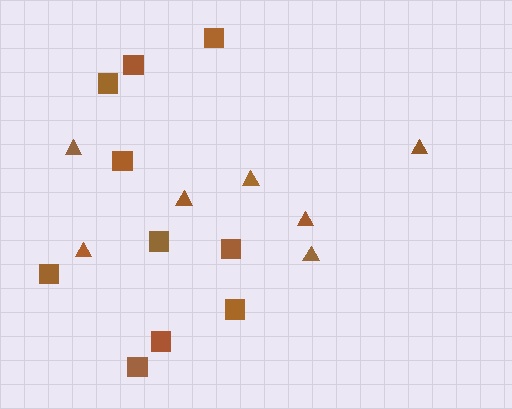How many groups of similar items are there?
There are 2 groups: one group of squares (10) and one group of triangles (7).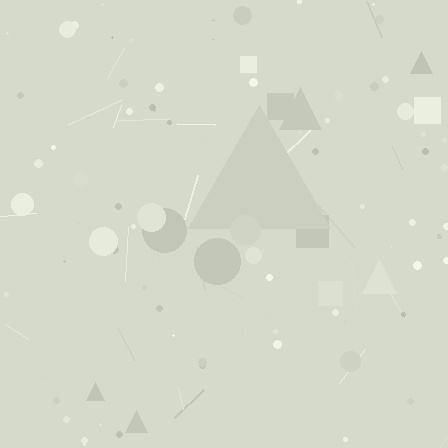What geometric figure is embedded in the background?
A triangle is embedded in the background.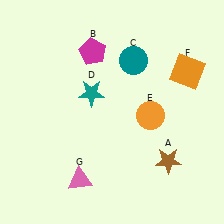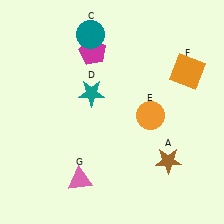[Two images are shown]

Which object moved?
The teal circle (C) moved left.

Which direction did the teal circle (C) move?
The teal circle (C) moved left.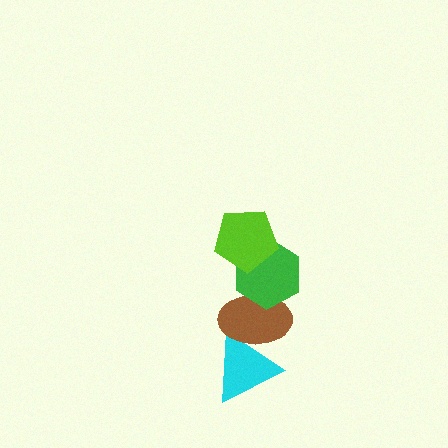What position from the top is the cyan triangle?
The cyan triangle is 4th from the top.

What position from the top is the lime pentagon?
The lime pentagon is 1st from the top.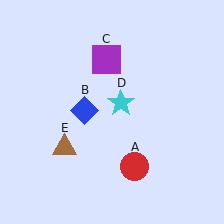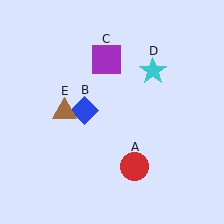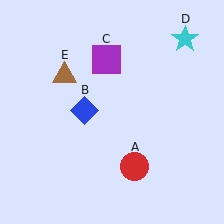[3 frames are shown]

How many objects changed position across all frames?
2 objects changed position: cyan star (object D), brown triangle (object E).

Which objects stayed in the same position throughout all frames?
Red circle (object A) and blue diamond (object B) and purple square (object C) remained stationary.